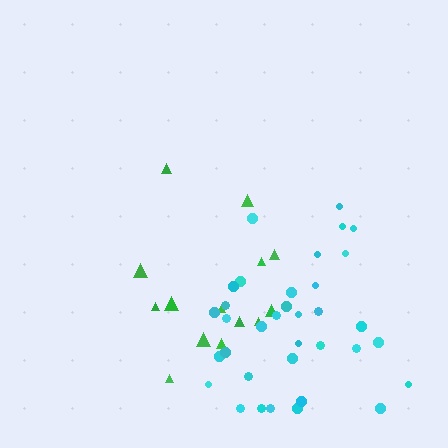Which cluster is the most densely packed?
Cyan.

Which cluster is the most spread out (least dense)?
Green.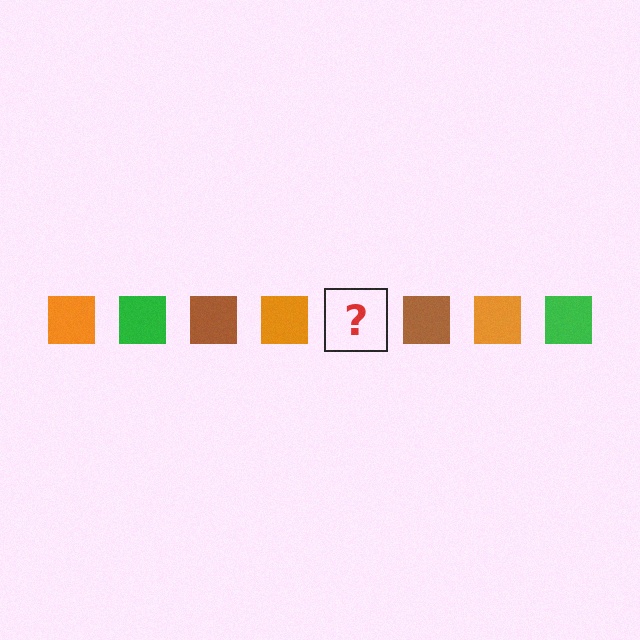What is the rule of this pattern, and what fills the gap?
The rule is that the pattern cycles through orange, green, brown squares. The gap should be filled with a green square.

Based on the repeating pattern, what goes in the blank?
The blank should be a green square.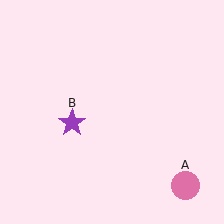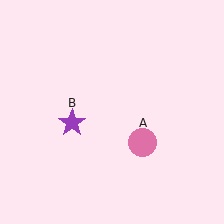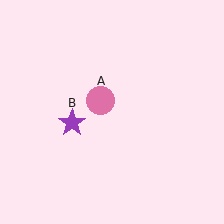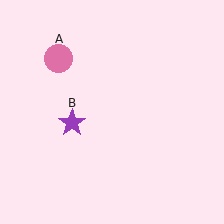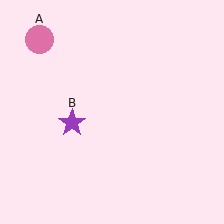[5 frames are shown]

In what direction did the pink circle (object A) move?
The pink circle (object A) moved up and to the left.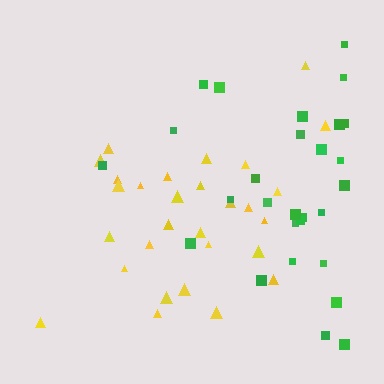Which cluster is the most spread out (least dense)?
Green.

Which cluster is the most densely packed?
Yellow.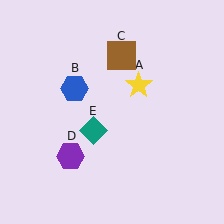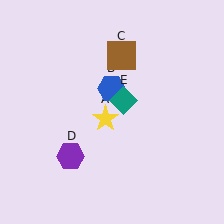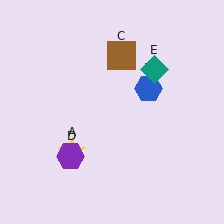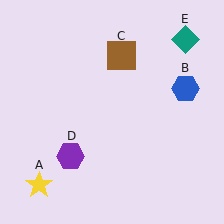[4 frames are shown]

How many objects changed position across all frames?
3 objects changed position: yellow star (object A), blue hexagon (object B), teal diamond (object E).